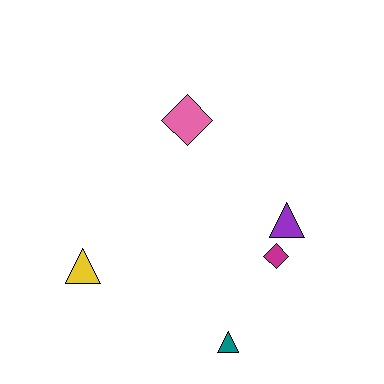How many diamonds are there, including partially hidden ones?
There are 2 diamonds.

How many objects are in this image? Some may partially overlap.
There are 5 objects.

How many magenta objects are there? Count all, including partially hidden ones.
There is 1 magenta object.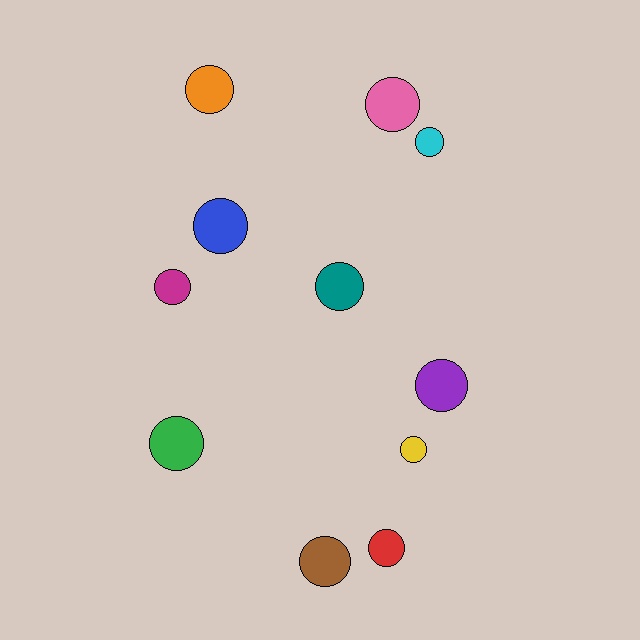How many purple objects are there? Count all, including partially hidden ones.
There is 1 purple object.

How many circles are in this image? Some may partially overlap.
There are 11 circles.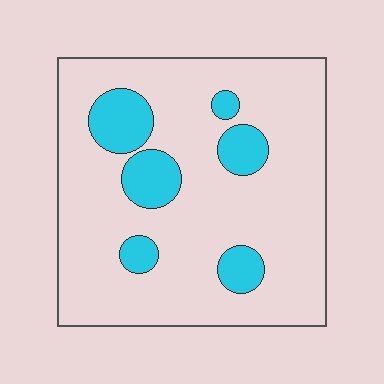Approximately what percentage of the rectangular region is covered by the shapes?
Approximately 15%.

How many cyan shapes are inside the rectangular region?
6.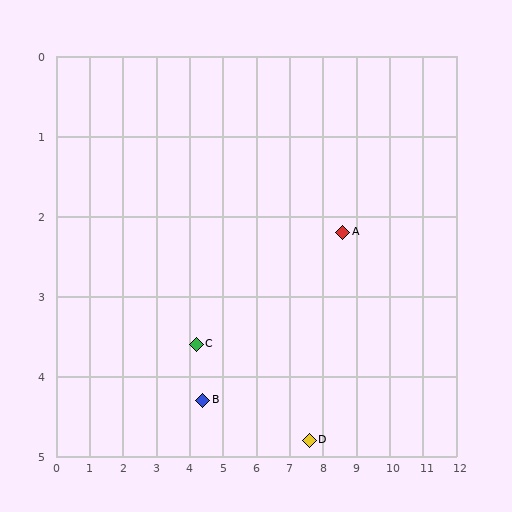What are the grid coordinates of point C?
Point C is at approximately (4.2, 3.6).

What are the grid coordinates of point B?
Point B is at approximately (4.4, 4.3).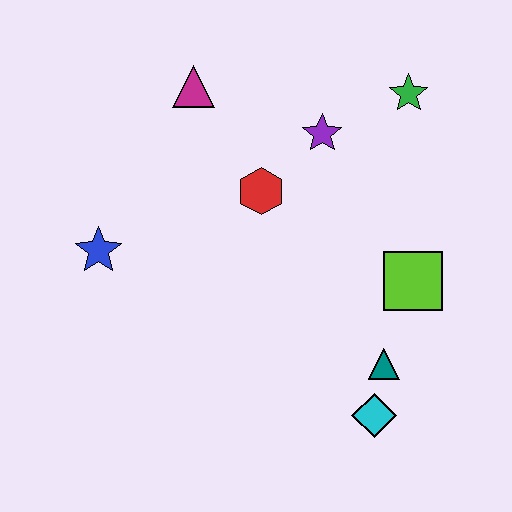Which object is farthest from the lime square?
The blue star is farthest from the lime square.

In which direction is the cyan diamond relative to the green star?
The cyan diamond is below the green star.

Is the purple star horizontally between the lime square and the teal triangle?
No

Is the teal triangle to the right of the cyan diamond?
Yes